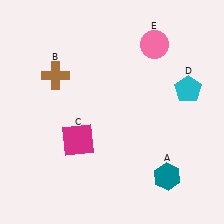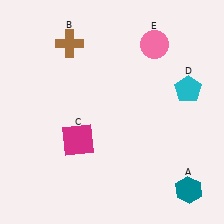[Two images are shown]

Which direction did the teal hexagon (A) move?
The teal hexagon (A) moved right.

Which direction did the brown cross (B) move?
The brown cross (B) moved up.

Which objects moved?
The objects that moved are: the teal hexagon (A), the brown cross (B).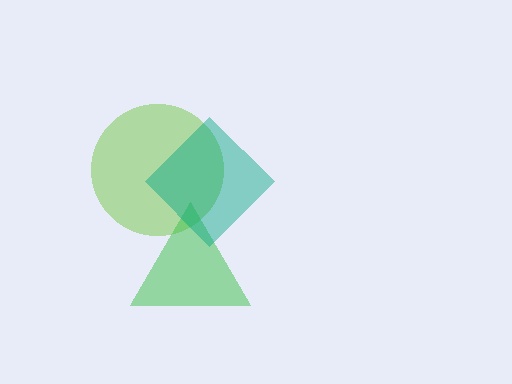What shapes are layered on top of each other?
The layered shapes are: a lime circle, a green triangle, a teal diamond.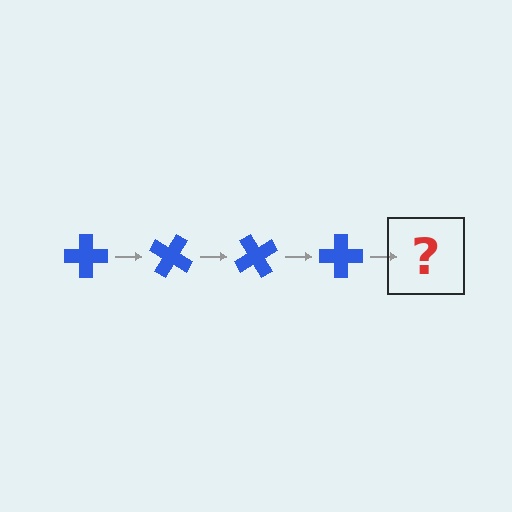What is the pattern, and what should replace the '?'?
The pattern is that the cross rotates 30 degrees each step. The '?' should be a blue cross rotated 120 degrees.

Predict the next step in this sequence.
The next step is a blue cross rotated 120 degrees.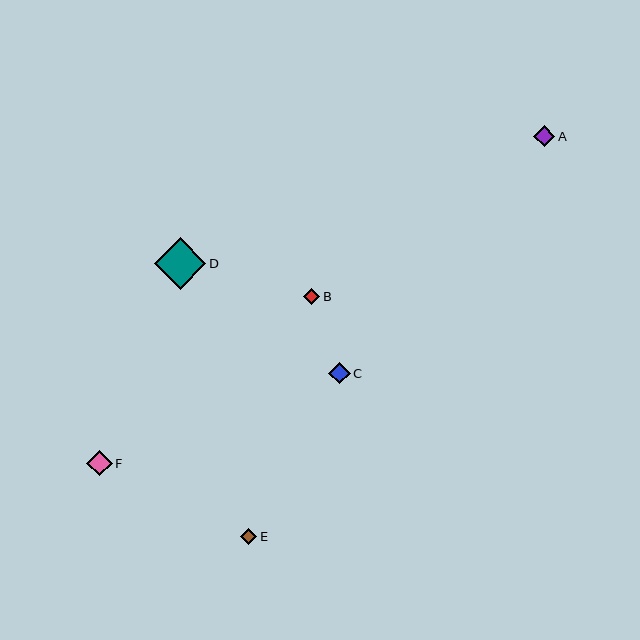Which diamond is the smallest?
Diamond B is the smallest with a size of approximately 16 pixels.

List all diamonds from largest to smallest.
From largest to smallest: D, F, C, A, E, B.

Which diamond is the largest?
Diamond D is the largest with a size of approximately 51 pixels.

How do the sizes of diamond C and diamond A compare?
Diamond C and diamond A are approximately the same size.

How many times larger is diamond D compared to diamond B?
Diamond D is approximately 3.2 times the size of diamond B.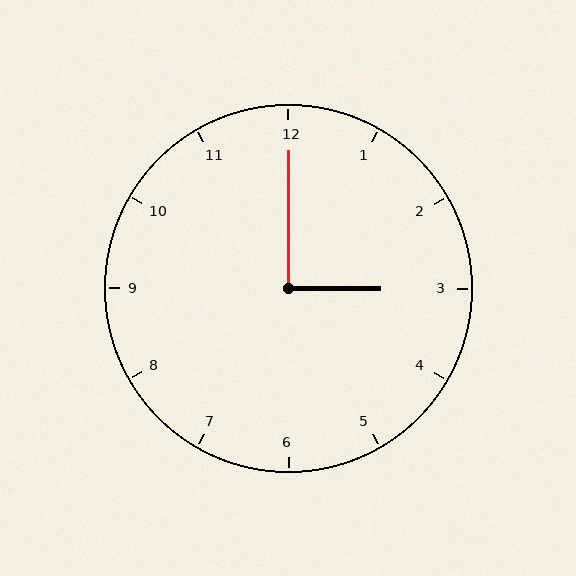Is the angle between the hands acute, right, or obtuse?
It is right.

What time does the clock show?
3:00.